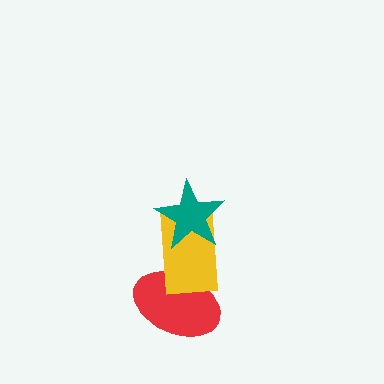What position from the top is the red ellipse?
The red ellipse is 3rd from the top.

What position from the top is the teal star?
The teal star is 1st from the top.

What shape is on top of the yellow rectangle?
The teal star is on top of the yellow rectangle.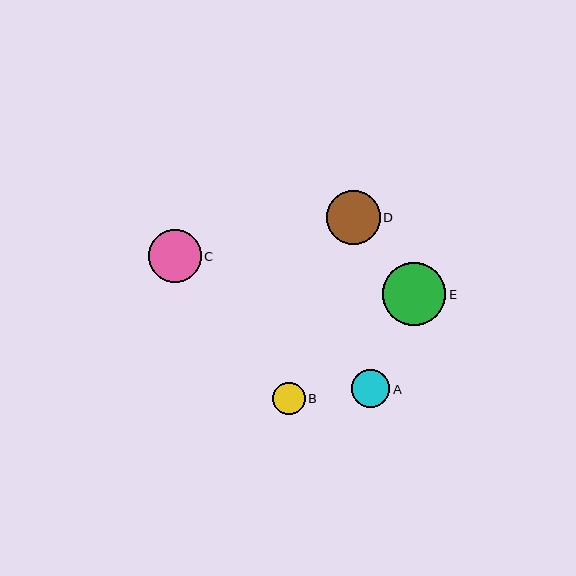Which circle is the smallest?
Circle B is the smallest with a size of approximately 33 pixels.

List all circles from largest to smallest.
From largest to smallest: E, D, C, A, B.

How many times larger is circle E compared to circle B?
Circle E is approximately 1.9 times the size of circle B.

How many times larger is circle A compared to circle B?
Circle A is approximately 1.2 times the size of circle B.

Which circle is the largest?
Circle E is the largest with a size of approximately 63 pixels.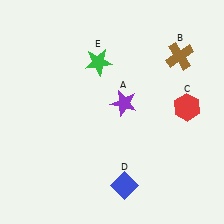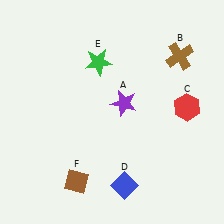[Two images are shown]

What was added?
A brown diamond (F) was added in Image 2.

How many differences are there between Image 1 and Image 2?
There is 1 difference between the two images.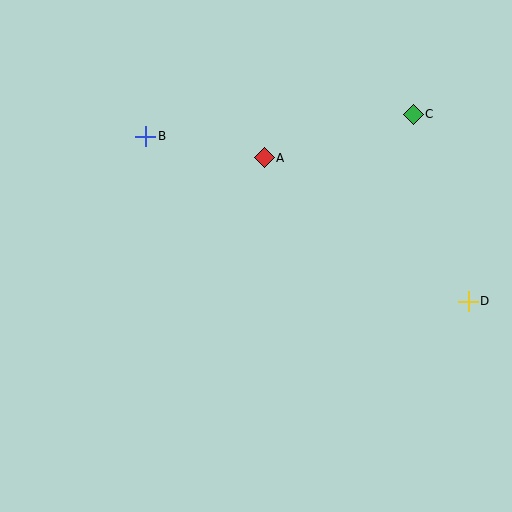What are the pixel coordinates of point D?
Point D is at (468, 301).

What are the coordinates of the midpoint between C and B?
The midpoint between C and B is at (280, 125).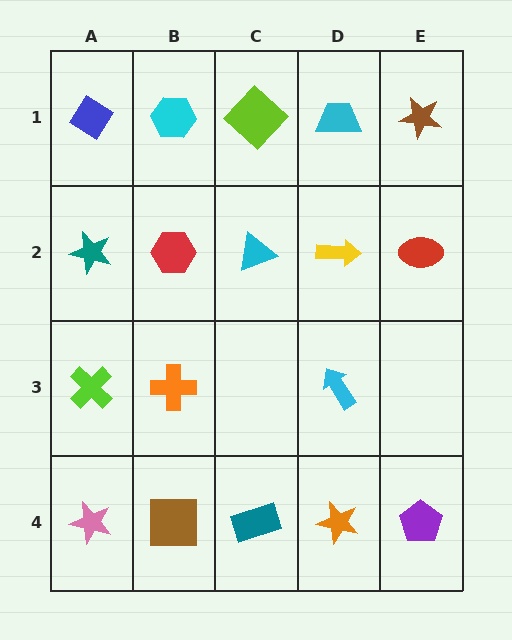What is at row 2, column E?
A red ellipse.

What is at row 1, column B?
A cyan hexagon.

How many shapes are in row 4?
5 shapes.